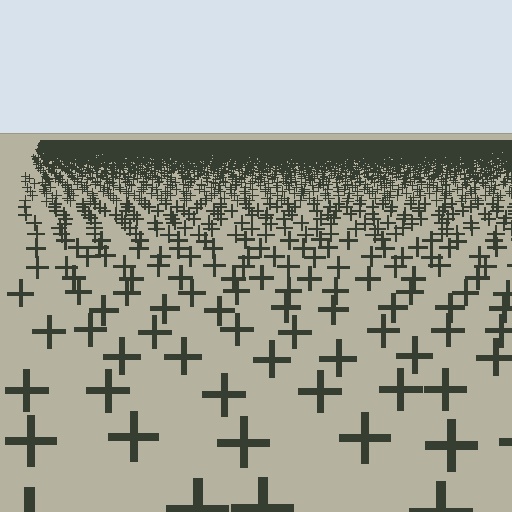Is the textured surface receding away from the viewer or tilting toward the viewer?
The surface is receding away from the viewer. Texture elements get smaller and denser toward the top.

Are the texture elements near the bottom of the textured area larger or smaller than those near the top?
Larger. Near the bottom, elements are closer to the viewer and appear at a bigger on-screen size.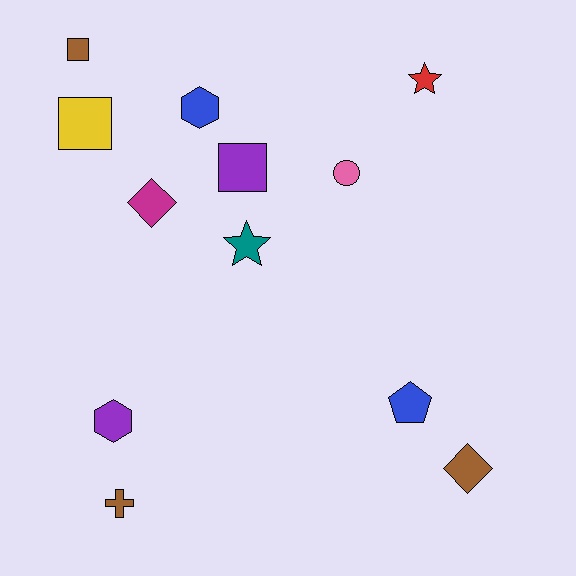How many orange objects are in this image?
There are no orange objects.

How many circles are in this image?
There is 1 circle.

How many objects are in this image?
There are 12 objects.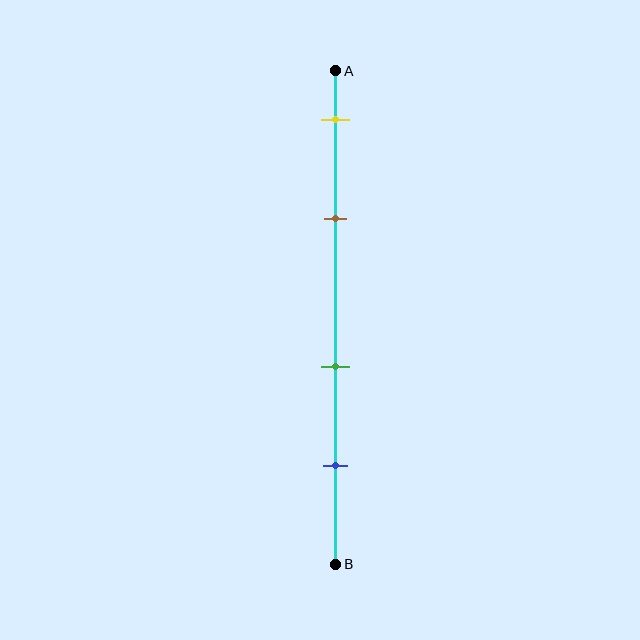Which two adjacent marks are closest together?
The yellow and brown marks are the closest adjacent pair.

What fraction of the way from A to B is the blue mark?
The blue mark is approximately 80% (0.8) of the way from A to B.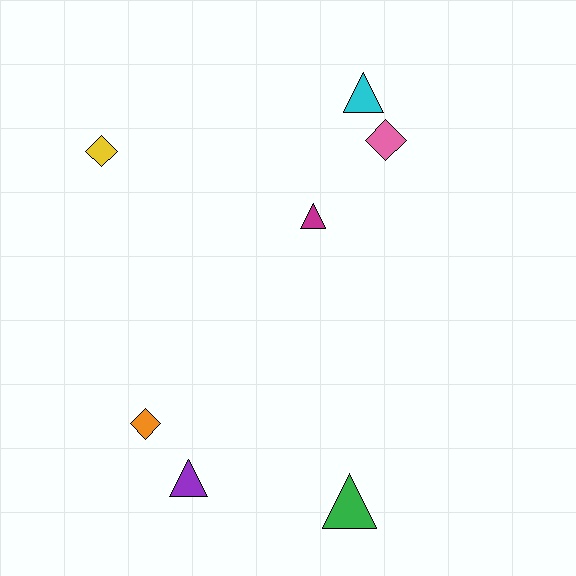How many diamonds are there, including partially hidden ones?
There are 3 diamonds.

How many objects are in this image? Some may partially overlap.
There are 7 objects.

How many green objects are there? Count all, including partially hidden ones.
There is 1 green object.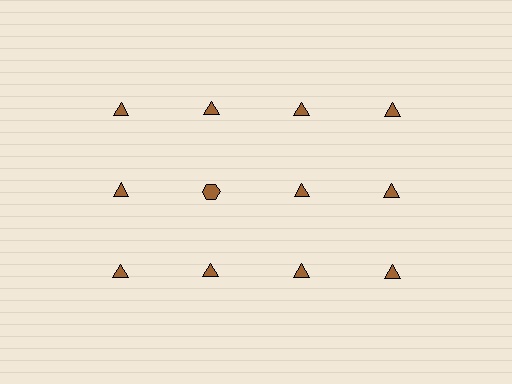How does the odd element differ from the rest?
It has a different shape: hexagon instead of triangle.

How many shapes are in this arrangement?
There are 12 shapes arranged in a grid pattern.